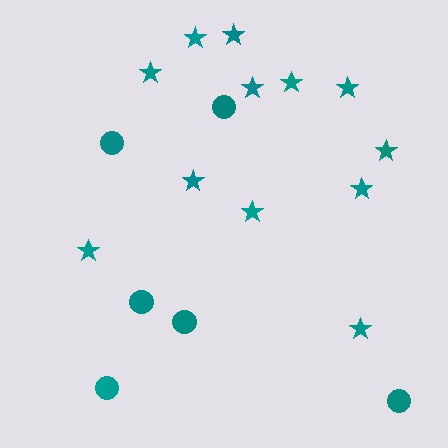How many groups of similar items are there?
There are 2 groups: one group of circles (6) and one group of stars (12).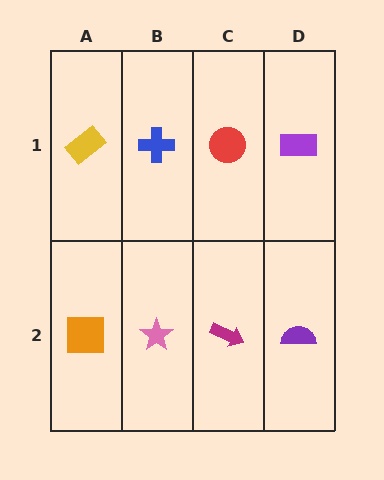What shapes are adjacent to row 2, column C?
A red circle (row 1, column C), a pink star (row 2, column B), a purple semicircle (row 2, column D).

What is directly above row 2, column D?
A purple rectangle.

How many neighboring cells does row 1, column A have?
2.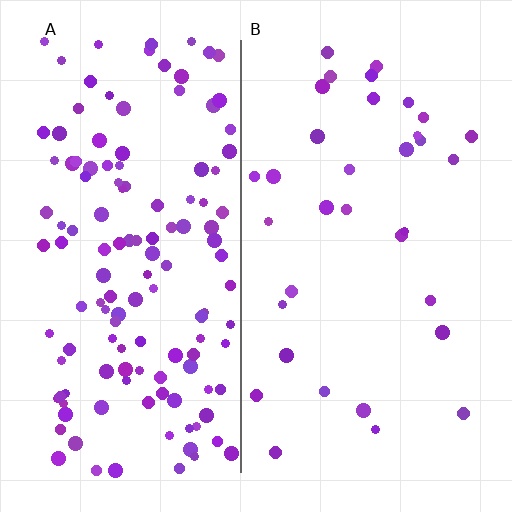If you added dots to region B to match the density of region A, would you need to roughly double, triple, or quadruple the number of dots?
Approximately quadruple.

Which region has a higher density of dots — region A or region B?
A (the left).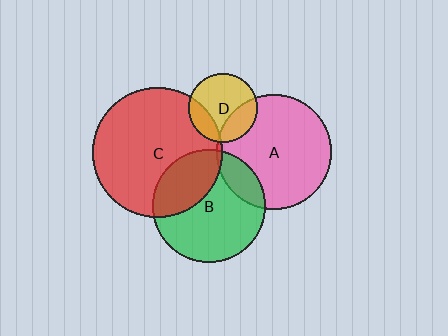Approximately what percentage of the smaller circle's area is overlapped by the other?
Approximately 30%.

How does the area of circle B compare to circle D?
Approximately 2.7 times.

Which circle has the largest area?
Circle C (red).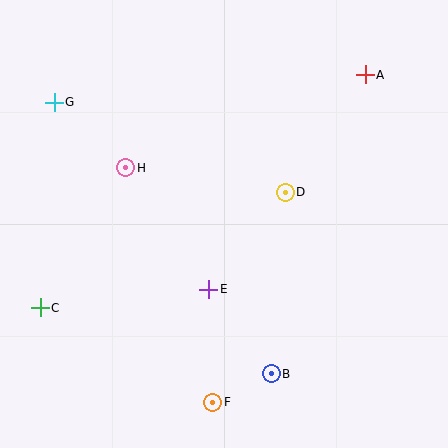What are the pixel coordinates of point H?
Point H is at (126, 168).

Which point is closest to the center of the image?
Point E at (209, 289) is closest to the center.